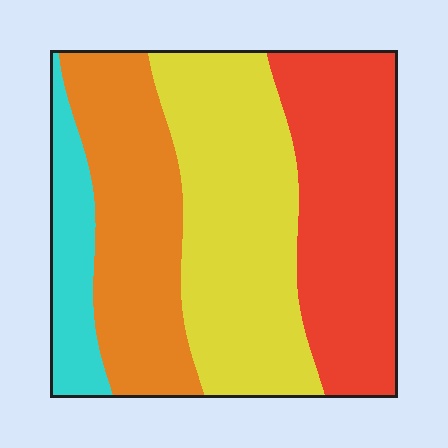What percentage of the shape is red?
Red covers about 30% of the shape.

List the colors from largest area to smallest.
From largest to smallest: yellow, red, orange, cyan.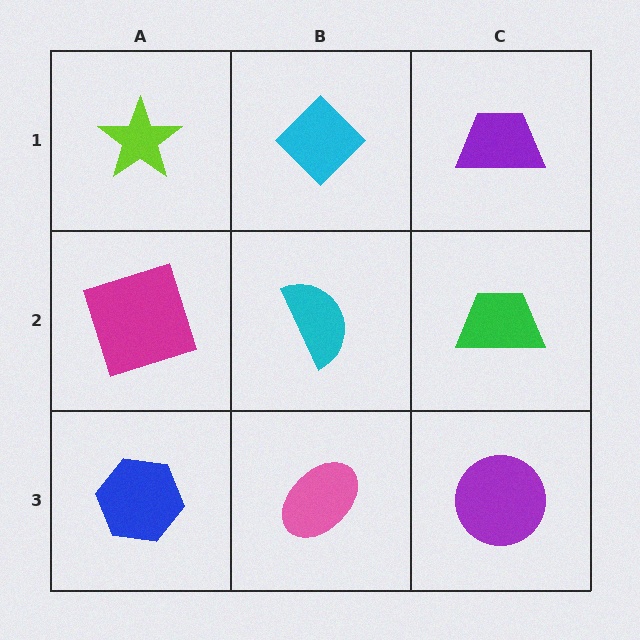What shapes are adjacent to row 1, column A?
A magenta square (row 2, column A), a cyan diamond (row 1, column B).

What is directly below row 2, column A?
A blue hexagon.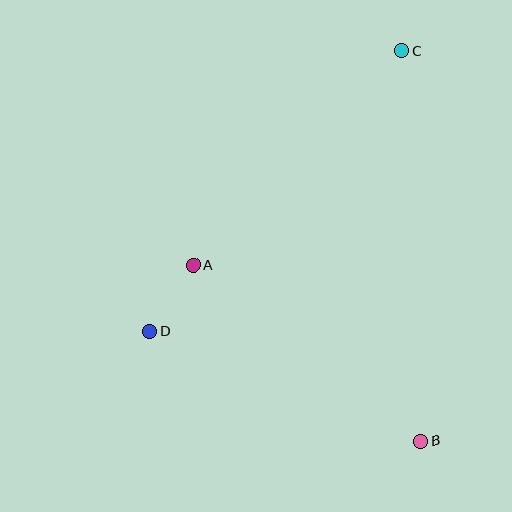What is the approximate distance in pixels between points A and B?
The distance between A and B is approximately 287 pixels.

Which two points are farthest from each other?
Points B and C are farthest from each other.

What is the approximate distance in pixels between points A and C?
The distance between A and C is approximately 299 pixels.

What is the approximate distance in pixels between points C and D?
The distance between C and D is approximately 377 pixels.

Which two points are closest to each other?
Points A and D are closest to each other.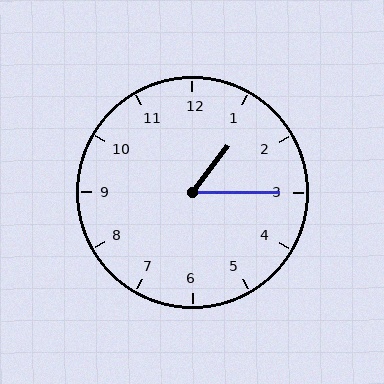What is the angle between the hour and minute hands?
Approximately 52 degrees.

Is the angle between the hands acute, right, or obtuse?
It is acute.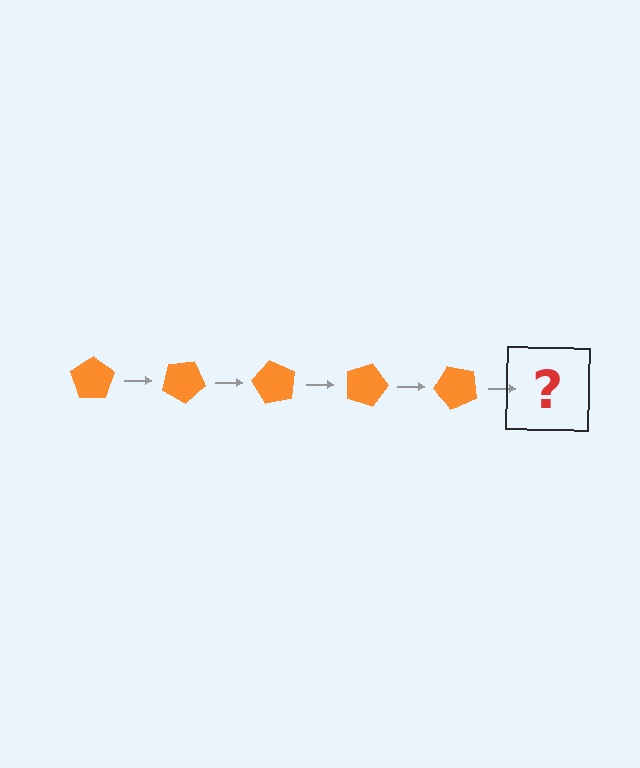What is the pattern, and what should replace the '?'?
The pattern is that the pentagon rotates 30 degrees each step. The '?' should be an orange pentagon rotated 150 degrees.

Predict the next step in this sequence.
The next step is an orange pentagon rotated 150 degrees.